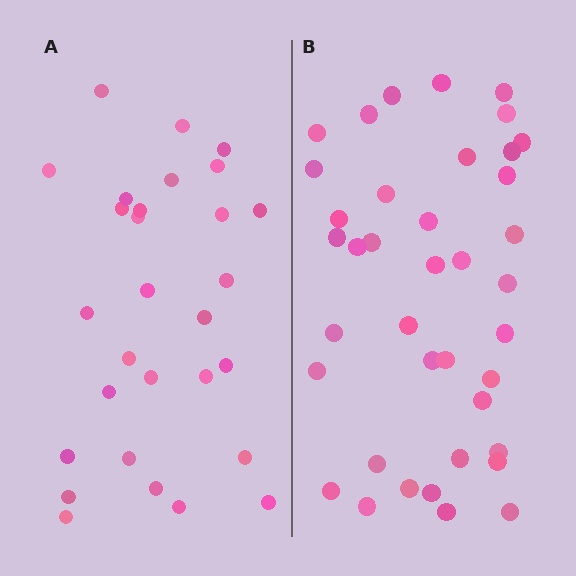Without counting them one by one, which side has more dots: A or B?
Region B (the right region) has more dots.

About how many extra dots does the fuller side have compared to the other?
Region B has roughly 10 or so more dots than region A.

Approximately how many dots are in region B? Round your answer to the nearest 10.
About 40 dots. (The exact count is 39, which rounds to 40.)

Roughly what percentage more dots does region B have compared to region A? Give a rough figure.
About 35% more.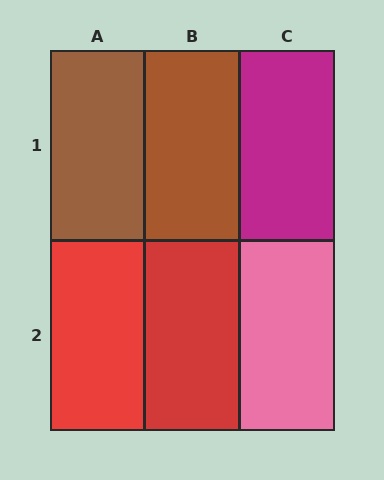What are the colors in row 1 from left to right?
Brown, brown, magenta.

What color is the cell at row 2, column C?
Pink.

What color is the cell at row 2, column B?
Red.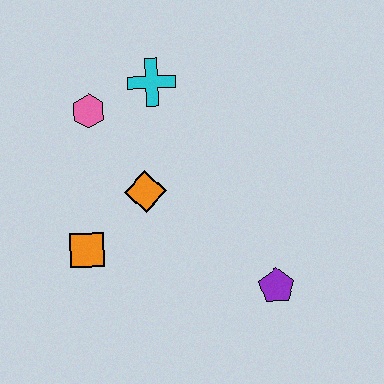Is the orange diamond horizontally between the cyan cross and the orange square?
Yes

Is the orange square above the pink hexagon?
No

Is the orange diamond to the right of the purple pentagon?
No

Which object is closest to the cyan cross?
The pink hexagon is closest to the cyan cross.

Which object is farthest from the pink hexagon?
The purple pentagon is farthest from the pink hexagon.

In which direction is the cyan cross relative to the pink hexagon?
The cyan cross is to the right of the pink hexagon.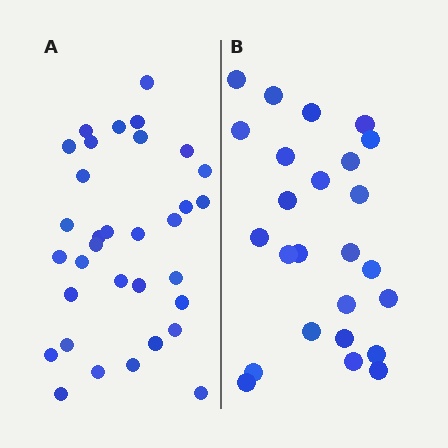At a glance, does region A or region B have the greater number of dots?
Region A (the left region) has more dots.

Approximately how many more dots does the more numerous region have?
Region A has roughly 8 or so more dots than region B.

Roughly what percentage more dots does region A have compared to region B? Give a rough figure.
About 30% more.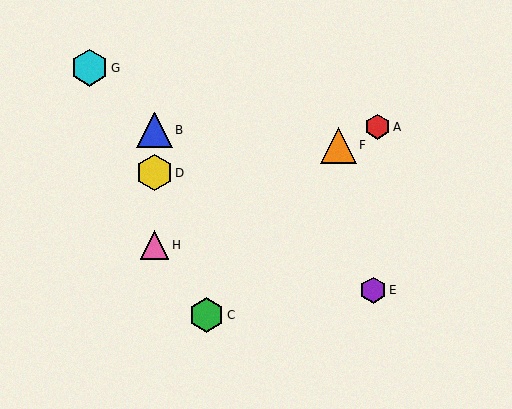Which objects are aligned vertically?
Objects B, D, H are aligned vertically.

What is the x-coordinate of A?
Object A is at x≈377.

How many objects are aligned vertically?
3 objects (B, D, H) are aligned vertically.